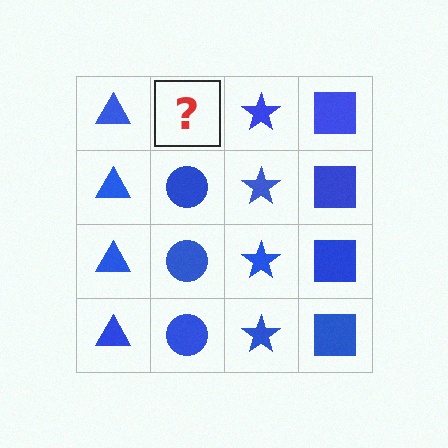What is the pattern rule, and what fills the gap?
The rule is that each column has a consistent shape. The gap should be filled with a blue circle.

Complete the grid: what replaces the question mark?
The question mark should be replaced with a blue circle.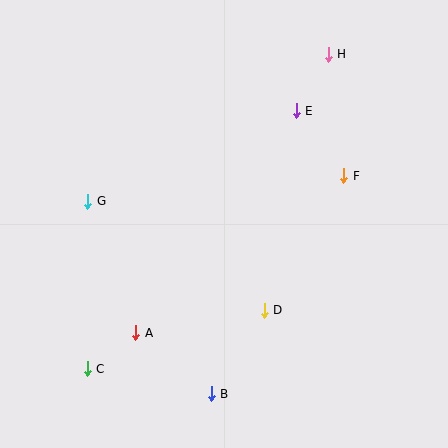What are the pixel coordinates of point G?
Point G is at (88, 201).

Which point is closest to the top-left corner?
Point G is closest to the top-left corner.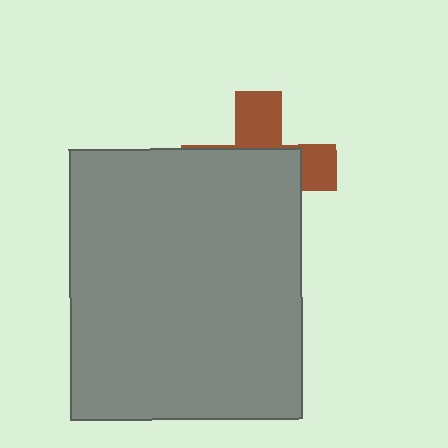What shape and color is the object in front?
The object in front is a gray rectangle.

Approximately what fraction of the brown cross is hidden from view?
Roughly 64% of the brown cross is hidden behind the gray rectangle.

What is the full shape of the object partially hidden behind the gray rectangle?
The partially hidden object is a brown cross.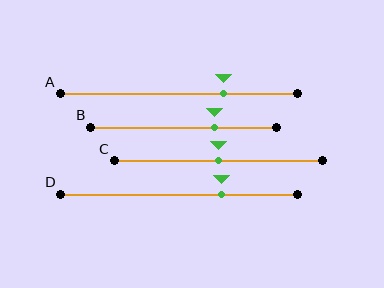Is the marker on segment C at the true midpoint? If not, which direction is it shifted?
Yes, the marker on segment C is at the true midpoint.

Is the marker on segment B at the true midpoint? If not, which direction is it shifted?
No, the marker on segment B is shifted to the right by about 16% of the segment length.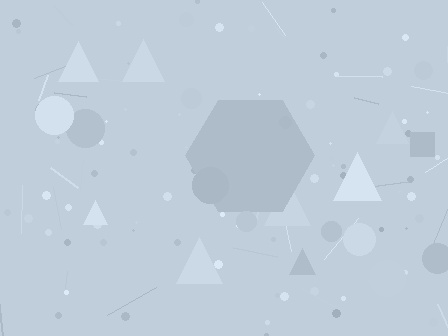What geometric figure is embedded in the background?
A hexagon is embedded in the background.